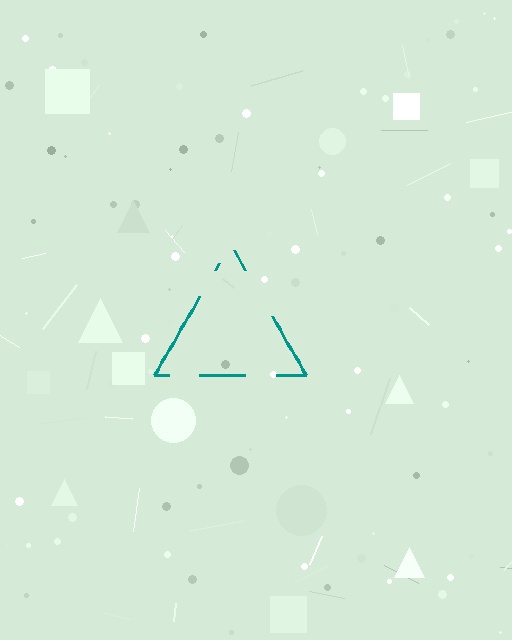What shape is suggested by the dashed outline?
The dashed outline suggests a triangle.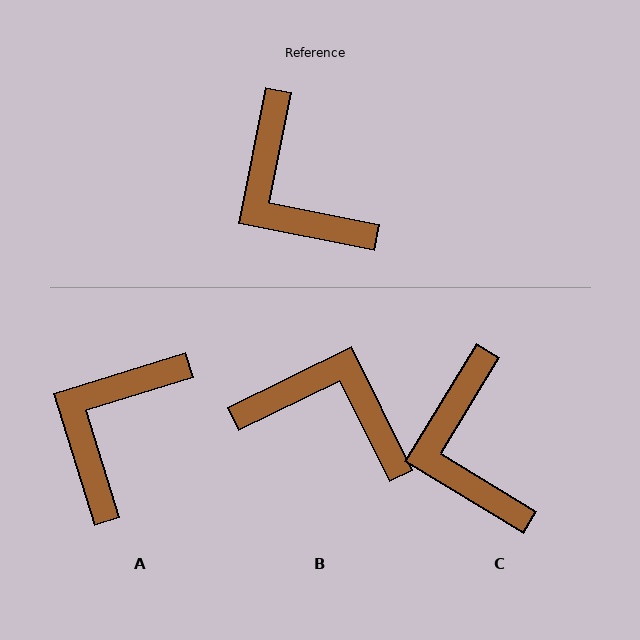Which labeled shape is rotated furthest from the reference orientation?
B, about 142 degrees away.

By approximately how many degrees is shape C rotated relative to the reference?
Approximately 20 degrees clockwise.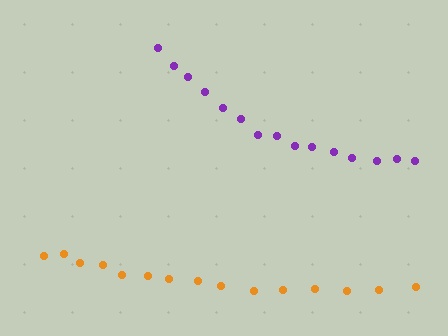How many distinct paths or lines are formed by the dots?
There are 2 distinct paths.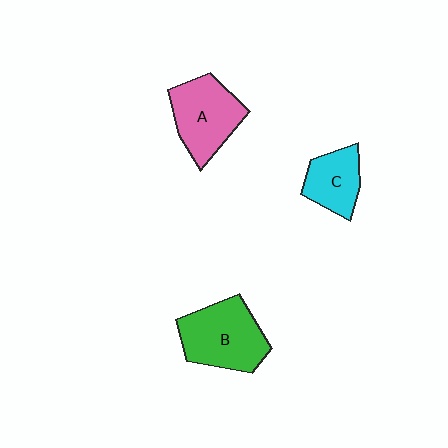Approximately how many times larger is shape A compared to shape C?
Approximately 1.5 times.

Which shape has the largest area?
Shape B (green).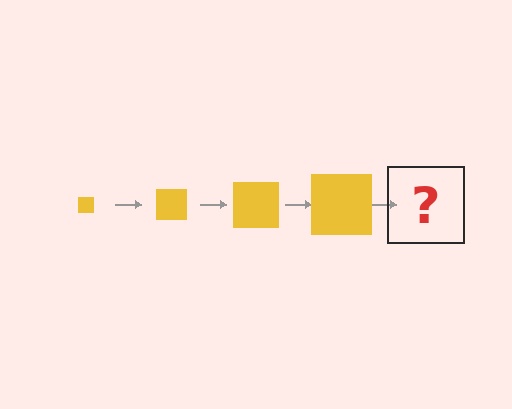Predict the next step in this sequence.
The next step is a yellow square, larger than the previous one.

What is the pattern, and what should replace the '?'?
The pattern is that the square gets progressively larger each step. The '?' should be a yellow square, larger than the previous one.